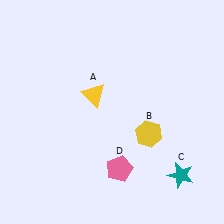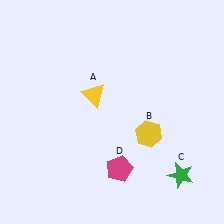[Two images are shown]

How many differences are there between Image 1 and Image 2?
There are 2 differences between the two images.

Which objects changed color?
C changed from teal to green. D changed from pink to magenta.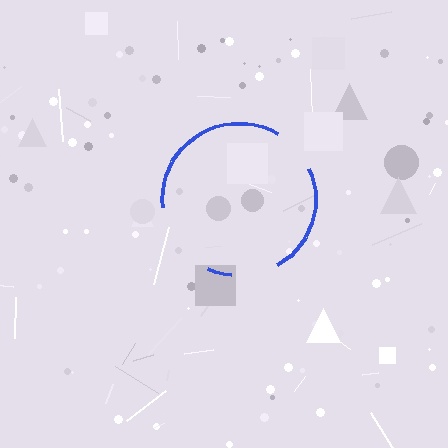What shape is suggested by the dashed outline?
The dashed outline suggests a circle.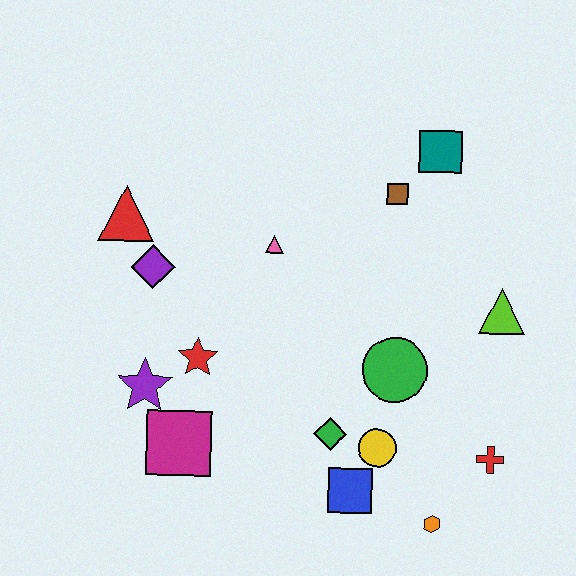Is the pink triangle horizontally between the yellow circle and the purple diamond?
Yes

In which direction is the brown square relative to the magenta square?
The brown square is above the magenta square.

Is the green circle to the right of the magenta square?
Yes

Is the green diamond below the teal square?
Yes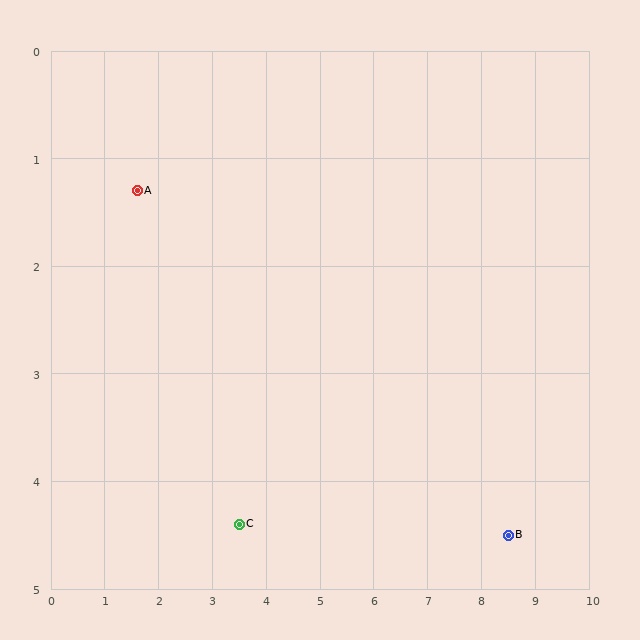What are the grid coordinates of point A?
Point A is at approximately (1.6, 1.3).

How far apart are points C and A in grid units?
Points C and A are about 3.6 grid units apart.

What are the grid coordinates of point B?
Point B is at approximately (8.5, 4.5).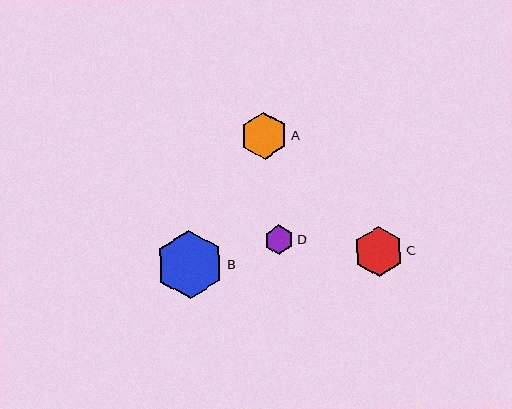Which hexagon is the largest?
Hexagon B is the largest with a size of approximately 68 pixels.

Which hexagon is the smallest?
Hexagon D is the smallest with a size of approximately 29 pixels.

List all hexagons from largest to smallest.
From largest to smallest: B, C, A, D.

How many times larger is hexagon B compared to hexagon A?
Hexagon B is approximately 1.5 times the size of hexagon A.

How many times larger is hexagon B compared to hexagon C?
Hexagon B is approximately 1.4 times the size of hexagon C.